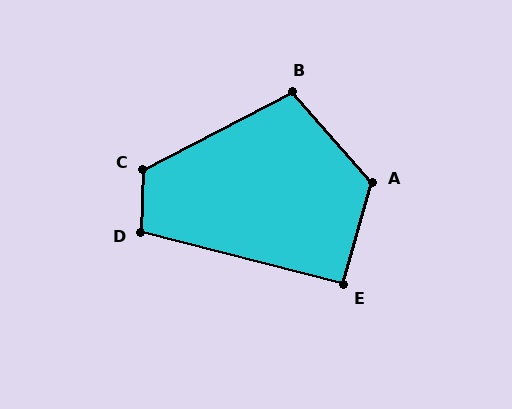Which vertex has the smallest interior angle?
E, at approximately 91 degrees.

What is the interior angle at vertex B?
Approximately 104 degrees (obtuse).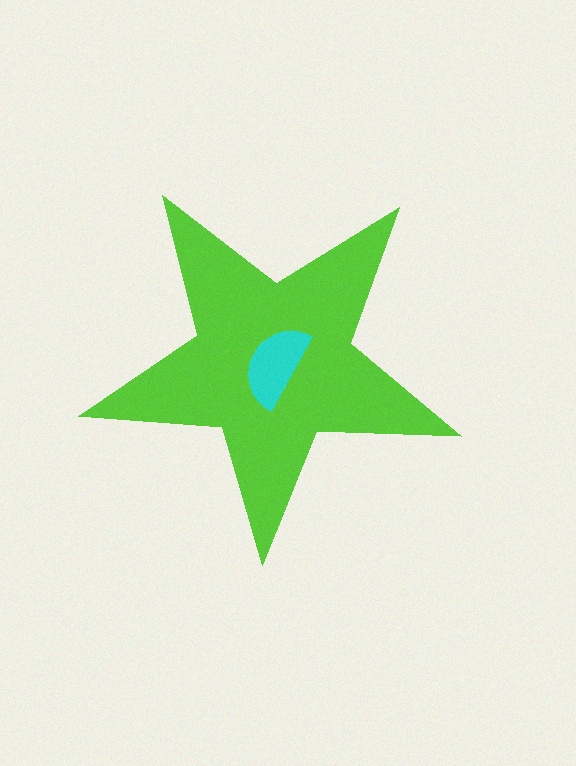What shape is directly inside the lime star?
The cyan semicircle.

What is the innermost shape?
The cyan semicircle.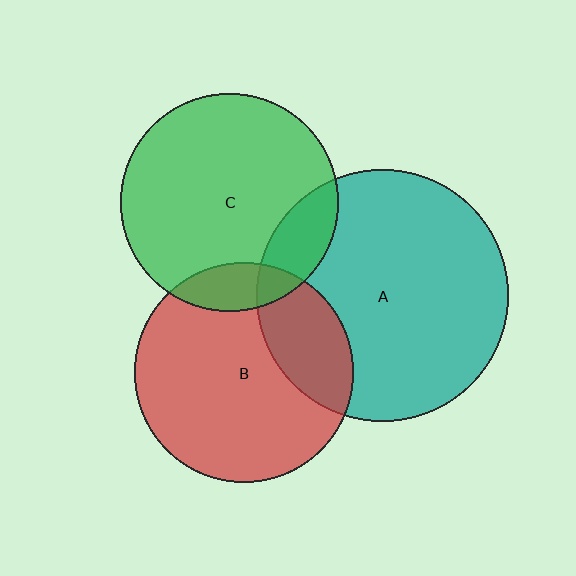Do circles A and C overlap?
Yes.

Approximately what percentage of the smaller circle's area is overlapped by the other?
Approximately 15%.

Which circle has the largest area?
Circle A (teal).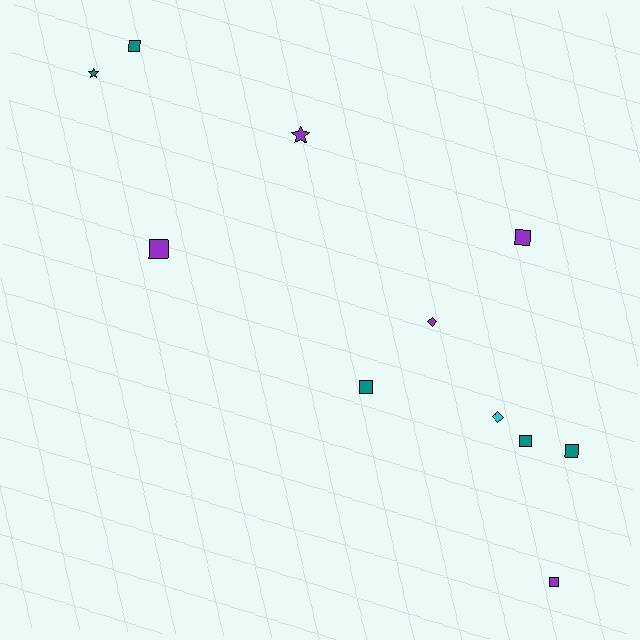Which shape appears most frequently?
Square, with 7 objects.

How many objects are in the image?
There are 11 objects.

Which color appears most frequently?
Teal, with 5 objects.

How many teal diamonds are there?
There are no teal diamonds.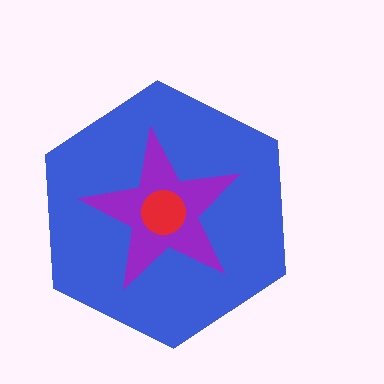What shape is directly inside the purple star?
The red circle.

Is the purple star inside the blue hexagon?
Yes.